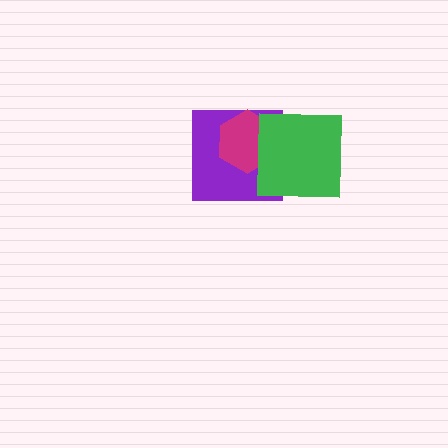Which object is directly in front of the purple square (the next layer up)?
The magenta hexagon is directly in front of the purple square.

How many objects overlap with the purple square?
2 objects overlap with the purple square.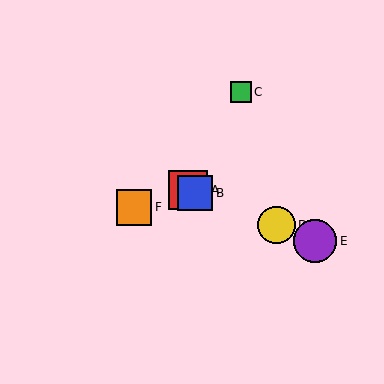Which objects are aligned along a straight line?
Objects A, B, D, E are aligned along a straight line.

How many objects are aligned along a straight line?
4 objects (A, B, D, E) are aligned along a straight line.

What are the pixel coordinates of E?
Object E is at (315, 241).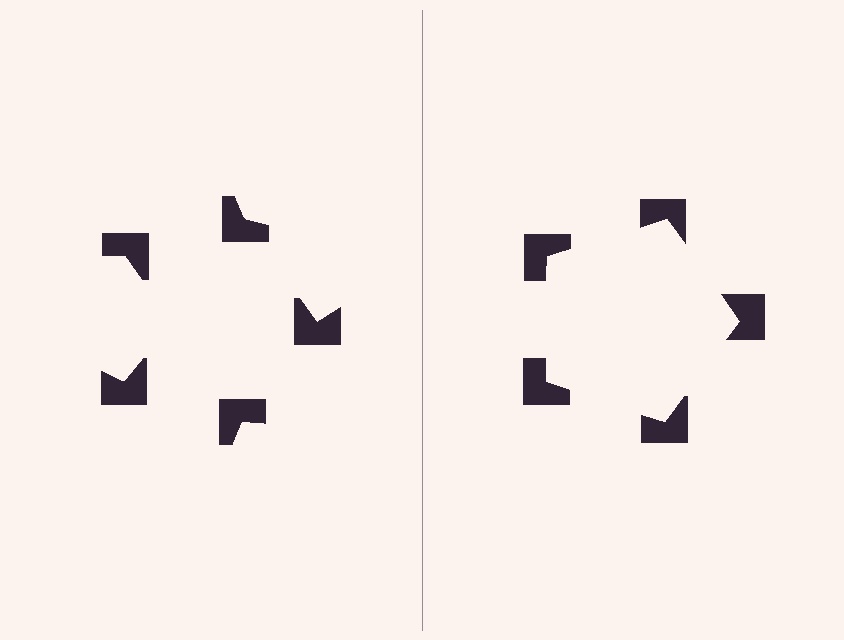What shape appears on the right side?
An illusory pentagon.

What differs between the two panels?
The notched squares are positioned identically on both sides; only the wedge orientations differ. On the right they align to a pentagon; on the left they are misaligned.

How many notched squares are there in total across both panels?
10 — 5 on each side.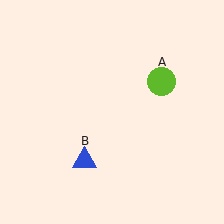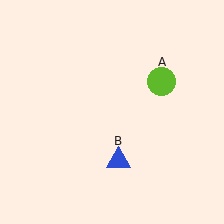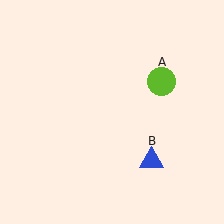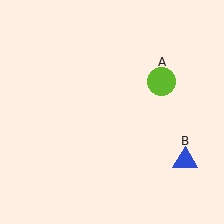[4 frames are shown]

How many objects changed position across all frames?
1 object changed position: blue triangle (object B).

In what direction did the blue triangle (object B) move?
The blue triangle (object B) moved right.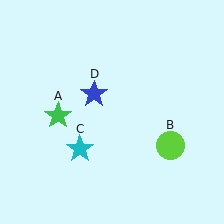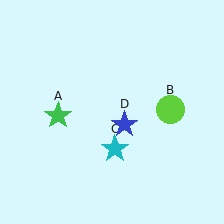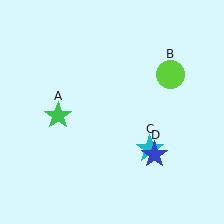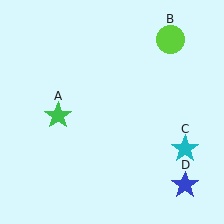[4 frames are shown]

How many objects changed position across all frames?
3 objects changed position: lime circle (object B), cyan star (object C), blue star (object D).